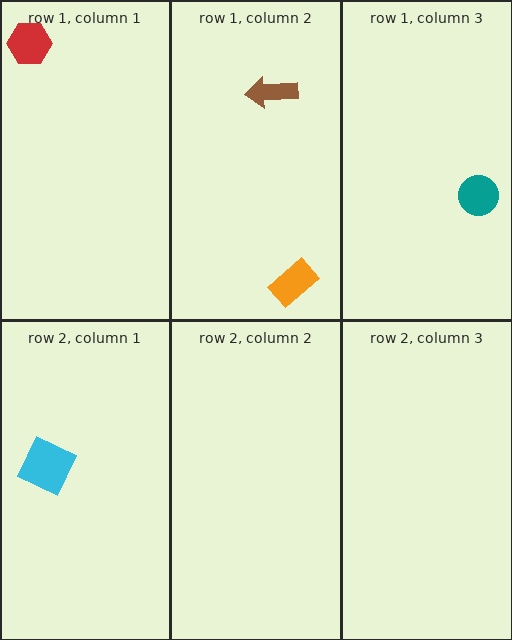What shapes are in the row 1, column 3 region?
The teal circle.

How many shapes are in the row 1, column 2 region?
2.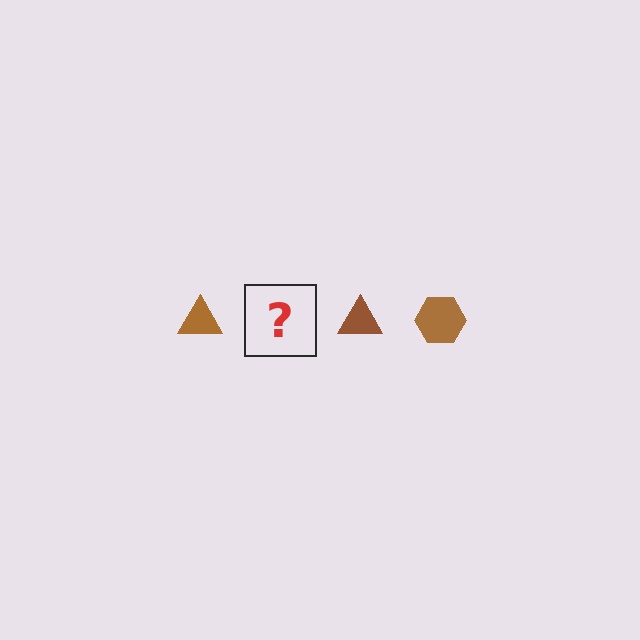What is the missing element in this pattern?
The missing element is a brown hexagon.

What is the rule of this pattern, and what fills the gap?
The rule is that the pattern cycles through triangle, hexagon shapes in brown. The gap should be filled with a brown hexagon.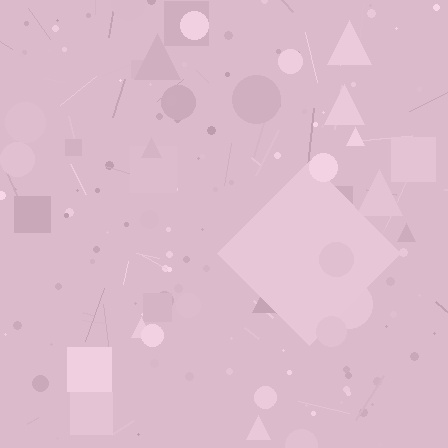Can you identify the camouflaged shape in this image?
The camouflaged shape is a diamond.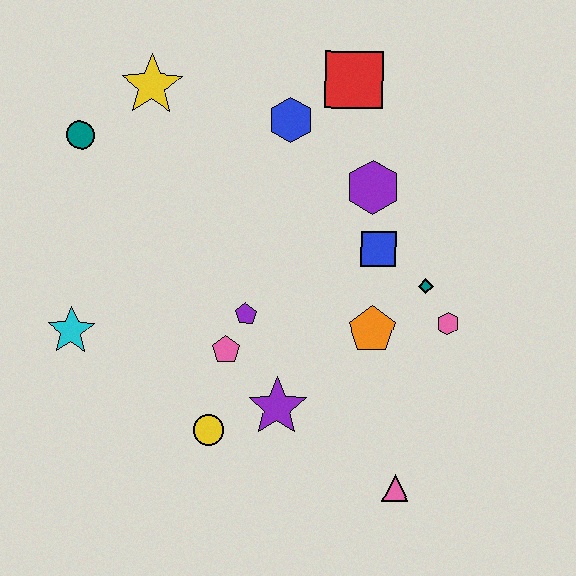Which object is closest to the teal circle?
The yellow star is closest to the teal circle.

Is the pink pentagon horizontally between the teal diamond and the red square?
No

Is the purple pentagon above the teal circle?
No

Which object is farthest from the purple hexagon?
The cyan star is farthest from the purple hexagon.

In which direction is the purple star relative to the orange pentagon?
The purple star is to the left of the orange pentagon.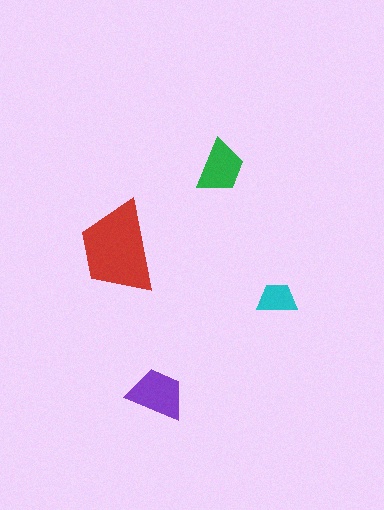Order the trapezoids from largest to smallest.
the red one, the purple one, the green one, the cyan one.